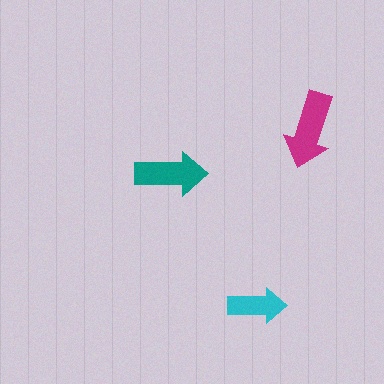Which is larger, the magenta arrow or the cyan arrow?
The magenta one.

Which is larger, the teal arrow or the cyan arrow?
The teal one.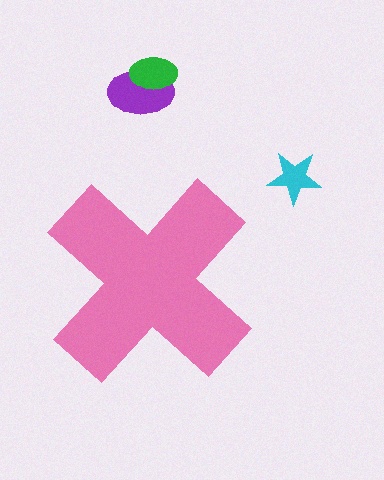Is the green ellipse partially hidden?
No, the green ellipse is fully visible.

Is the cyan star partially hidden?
No, the cyan star is fully visible.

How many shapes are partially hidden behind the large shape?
0 shapes are partially hidden.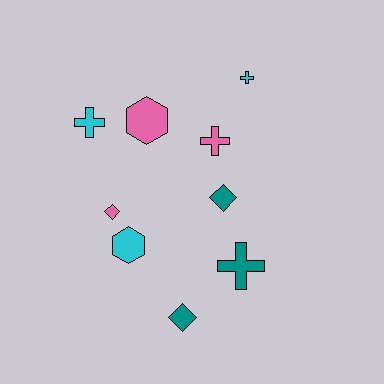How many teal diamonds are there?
There are 2 teal diamonds.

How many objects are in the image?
There are 9 objects.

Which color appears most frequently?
Cyan, with 3 objects.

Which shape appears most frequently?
Cross, with 4 objects.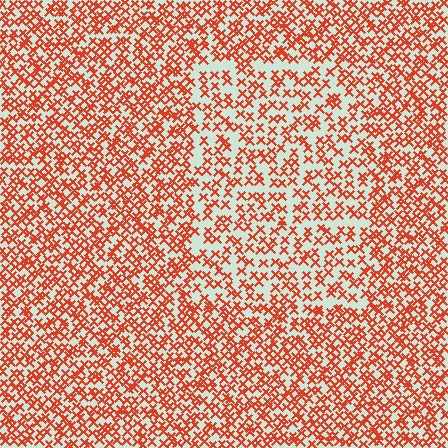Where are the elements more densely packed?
The elements are more densely packed outside the rectangle boundary.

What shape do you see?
I see a rectangle.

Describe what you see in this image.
The image contains small red elements arranged at two different densities. A rectangle-shaped region is visible where the elements are less densely packed than the surrounding area.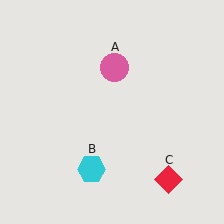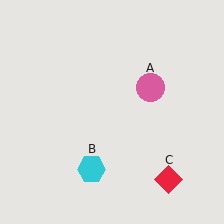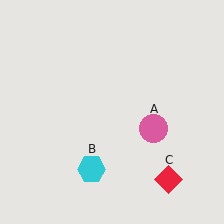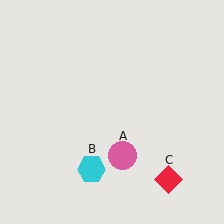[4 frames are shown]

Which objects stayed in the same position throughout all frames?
Cyan hexagon (object B) and red diamond (object C) remained stationary.